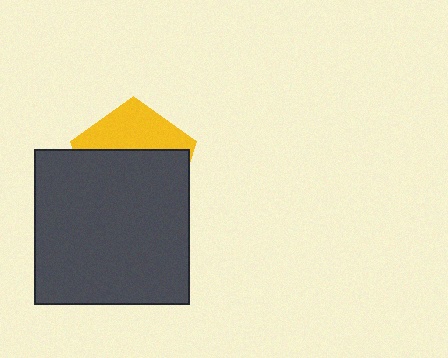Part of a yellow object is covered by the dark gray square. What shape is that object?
It is a pentagon.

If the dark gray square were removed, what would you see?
You would see the complete yellow pentagon.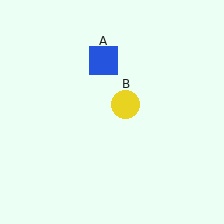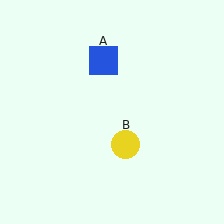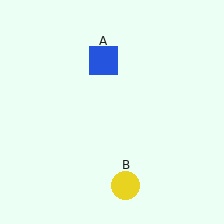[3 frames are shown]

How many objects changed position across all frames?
1 object changed position: yellow circle (object B).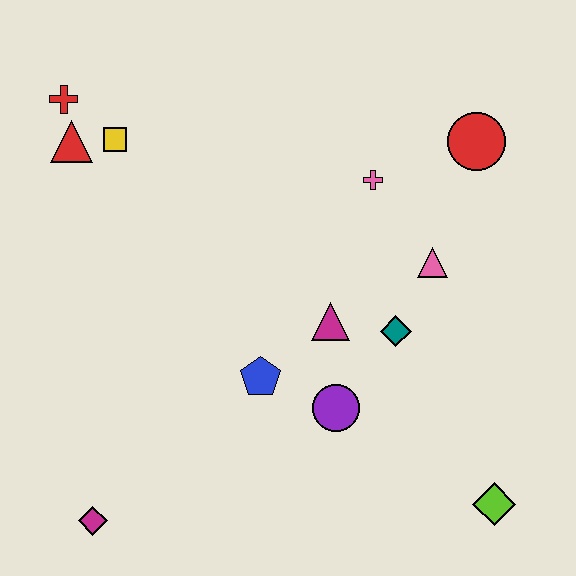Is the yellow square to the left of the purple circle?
Yes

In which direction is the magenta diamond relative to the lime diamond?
The magenta diamond is to the left of the lime diamond.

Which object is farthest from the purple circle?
The red cross is farthest from the purple circle.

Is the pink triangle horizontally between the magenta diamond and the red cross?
No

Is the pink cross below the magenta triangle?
No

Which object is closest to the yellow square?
The red triangle is closest to the yellow square.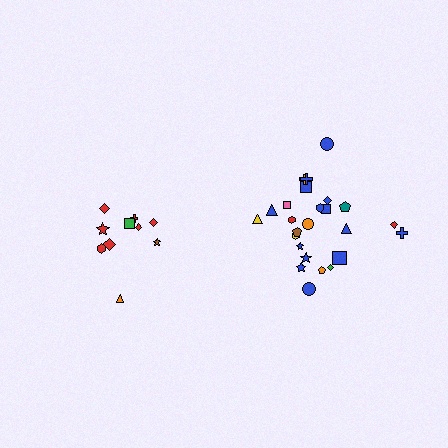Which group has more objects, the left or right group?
The right group.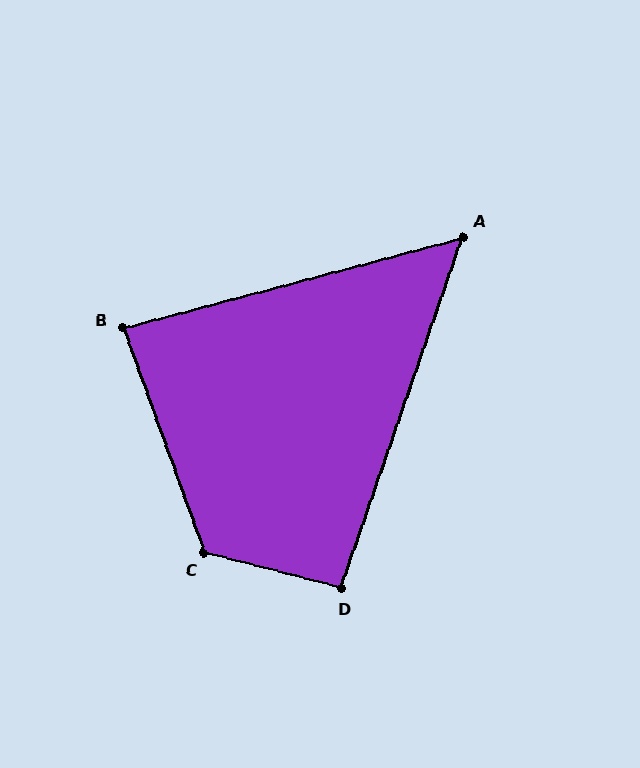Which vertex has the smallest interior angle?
A, at approximately 56 degrees.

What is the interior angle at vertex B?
Approximately 85 degrees (acute).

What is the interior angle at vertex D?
Approximately 95 degrees (obtuse).